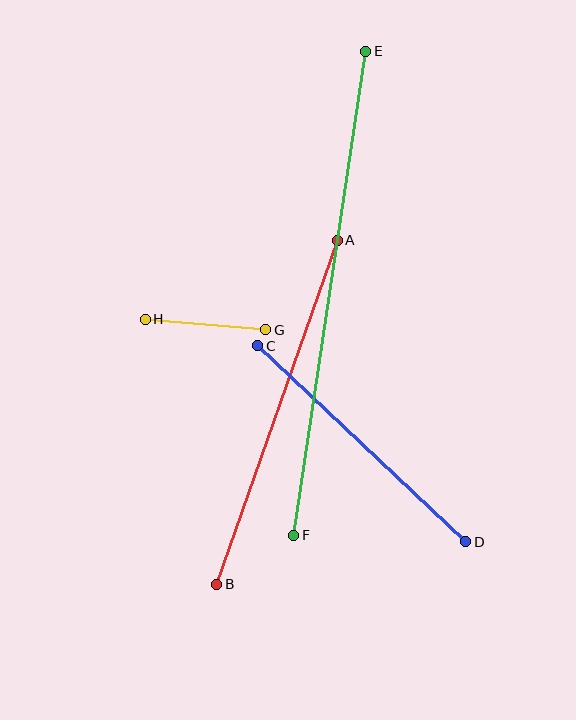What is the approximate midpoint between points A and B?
The midpoint is at approximately (277, 412) pixels.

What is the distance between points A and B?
The distance is approximately 364 pixels.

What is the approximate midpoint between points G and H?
The midpoint is at approximately (205, 324) pixels.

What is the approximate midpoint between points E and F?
The midpoint is at approximately (330, 293) pixels.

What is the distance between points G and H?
The distance is approximately 121 pixels.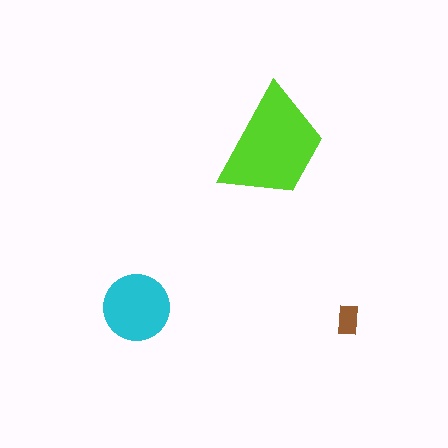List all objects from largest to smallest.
The lime trapezoid, the cyan circle, the brown rectangle.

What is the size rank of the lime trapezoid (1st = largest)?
1st.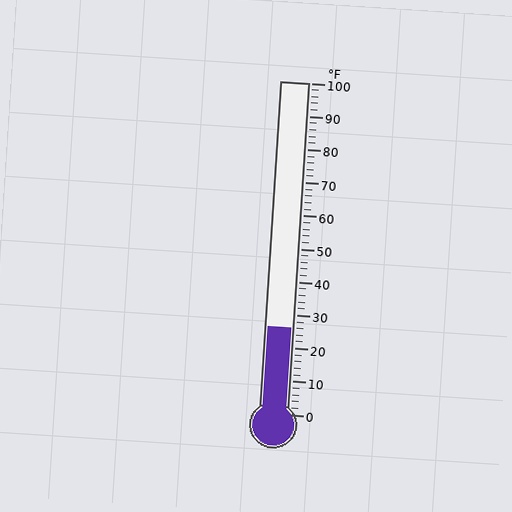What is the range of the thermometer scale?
The thermometer scale ranges from 0°F to 100°F.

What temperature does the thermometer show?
The thermometer shows approximately 26°F.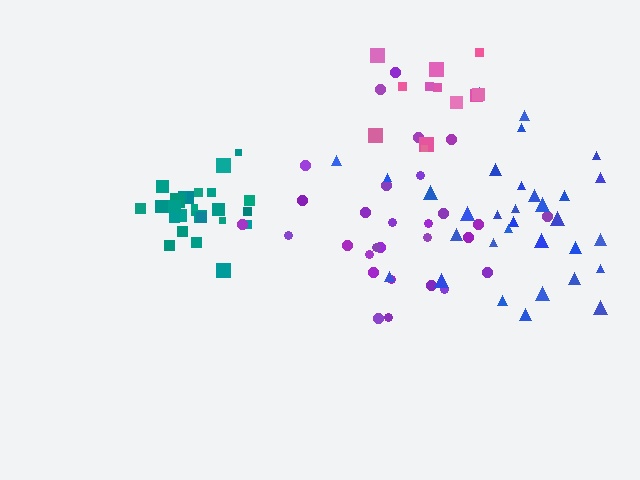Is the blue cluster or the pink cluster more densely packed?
Pink.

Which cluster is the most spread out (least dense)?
Purple.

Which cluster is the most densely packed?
Teal.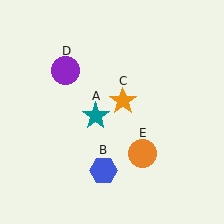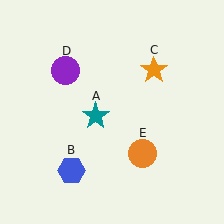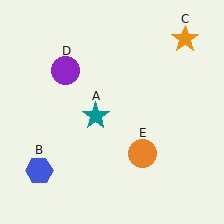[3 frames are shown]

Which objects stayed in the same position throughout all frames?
Teal star (object A) and purple circle (object D) and orange circle (object E) remained stationary.